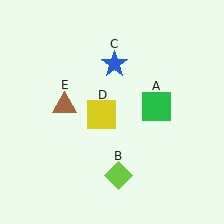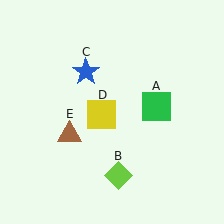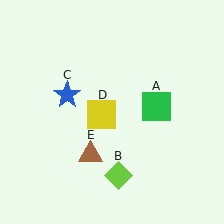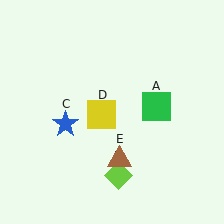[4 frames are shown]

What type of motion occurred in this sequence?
The blue star (object C), brown triangle (object E) rotated counterclockwise around the center of the scene.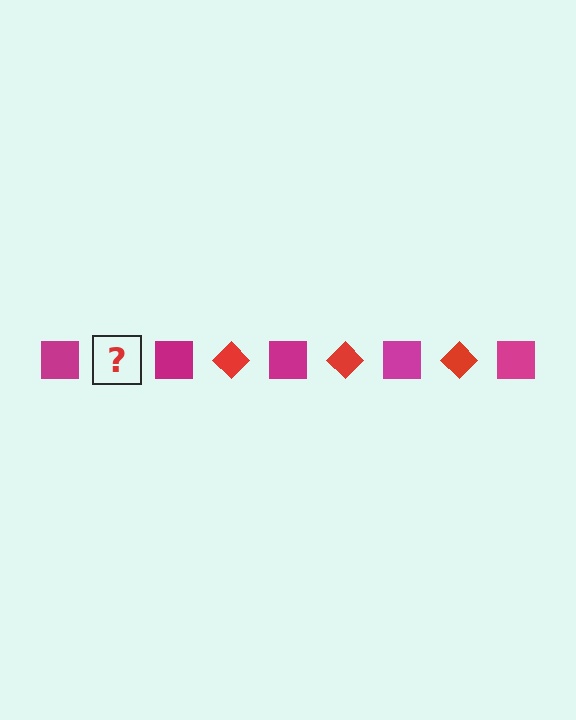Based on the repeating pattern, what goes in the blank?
The blank should be a red diamond.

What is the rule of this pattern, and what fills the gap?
The rule is that the pattern alternates between magenta square and red diamond. The gap should be filled with a red diamond.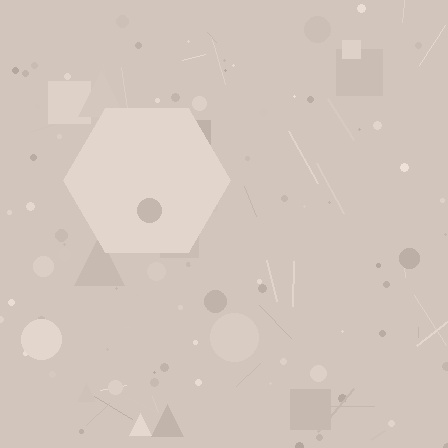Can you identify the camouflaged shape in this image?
The camouflaged shape is a hexagon.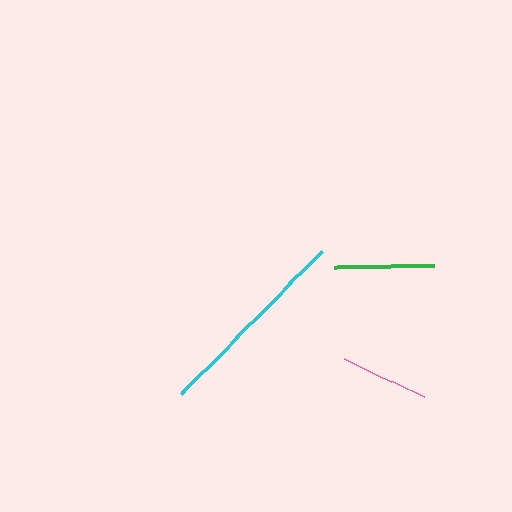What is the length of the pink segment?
The pink segment is approximately 88 pixels long.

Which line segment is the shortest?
The pink line is the shortest at approximately 88 pixels.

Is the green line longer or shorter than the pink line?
The green line is longer than the pink line.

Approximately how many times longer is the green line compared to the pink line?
The green line is approximately 1.1 times the length of the pink line.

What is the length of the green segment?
The green segment is approximately 100 pixels long.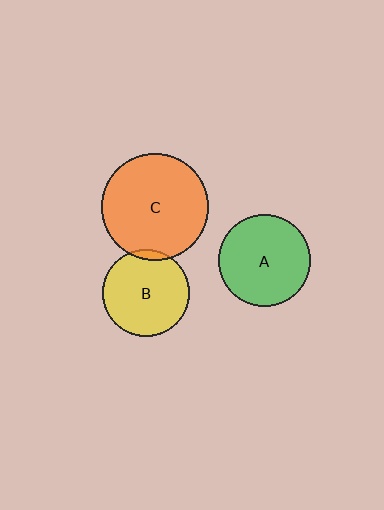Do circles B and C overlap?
Yes.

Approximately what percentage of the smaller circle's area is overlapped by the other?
Approximately 5%.